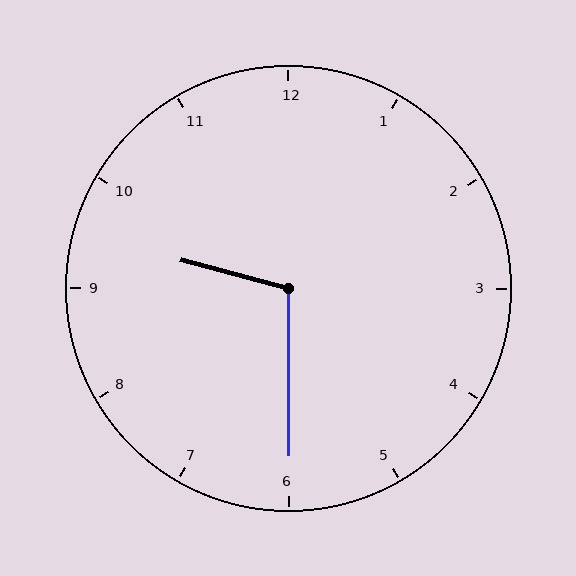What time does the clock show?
9:30.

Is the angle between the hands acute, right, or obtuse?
It is obtuse.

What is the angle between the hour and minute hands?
Approximately 105 degrees.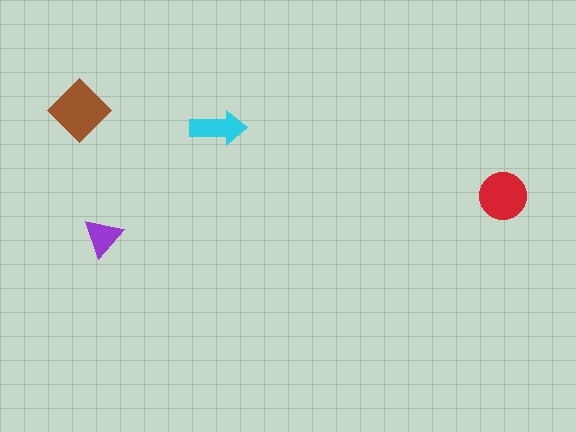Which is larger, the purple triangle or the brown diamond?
The brown diamond.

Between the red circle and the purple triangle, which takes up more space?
The red circle.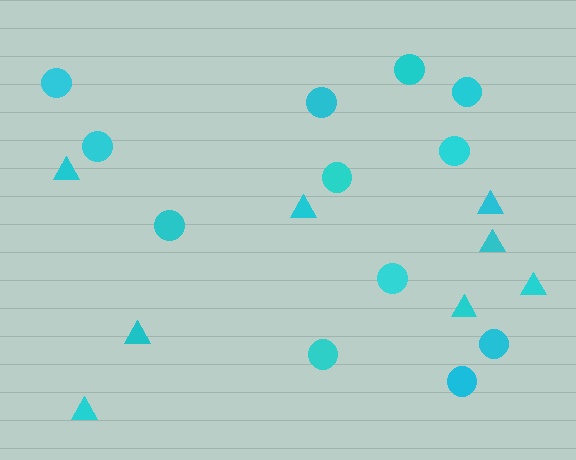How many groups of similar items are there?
There are 2 groups: one group of circles (12) and one group of triangles (8).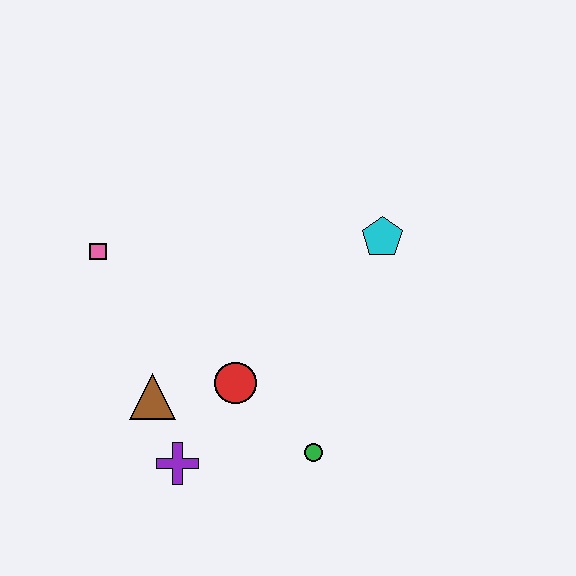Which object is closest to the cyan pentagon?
The red circle is closest to the cyan pentagon.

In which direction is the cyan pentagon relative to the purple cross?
The cyan pentagon is above the purple cross.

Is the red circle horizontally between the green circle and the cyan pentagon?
No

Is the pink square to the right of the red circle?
No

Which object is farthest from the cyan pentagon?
The purple cross is farthest from the cyan pentagon.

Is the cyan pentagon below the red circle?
No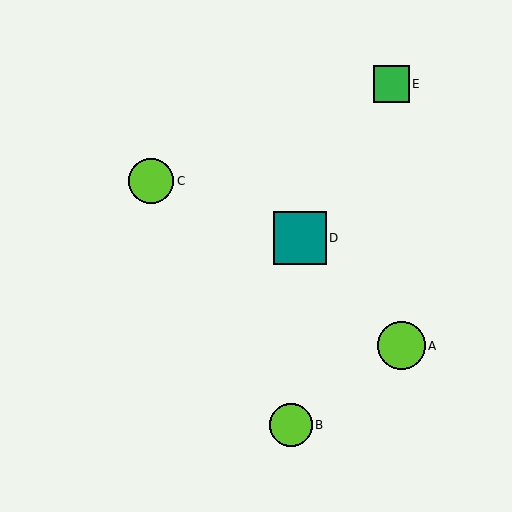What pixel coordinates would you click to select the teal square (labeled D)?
Click at (300, 238) to select the teal square D.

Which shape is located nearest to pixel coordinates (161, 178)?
The lime circle (labeled C) at (151, 181) is nearest to that location.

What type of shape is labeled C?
Shape C is a lime circle.